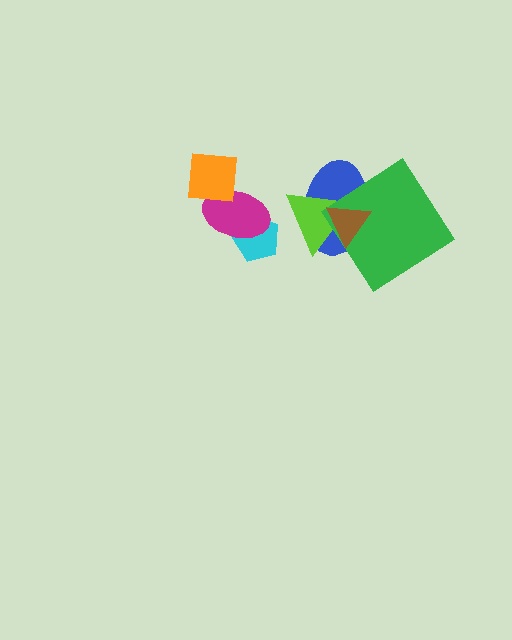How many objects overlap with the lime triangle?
3 objects overlap with the lime triangle.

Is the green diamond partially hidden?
Yes, it is partially covered by another shape.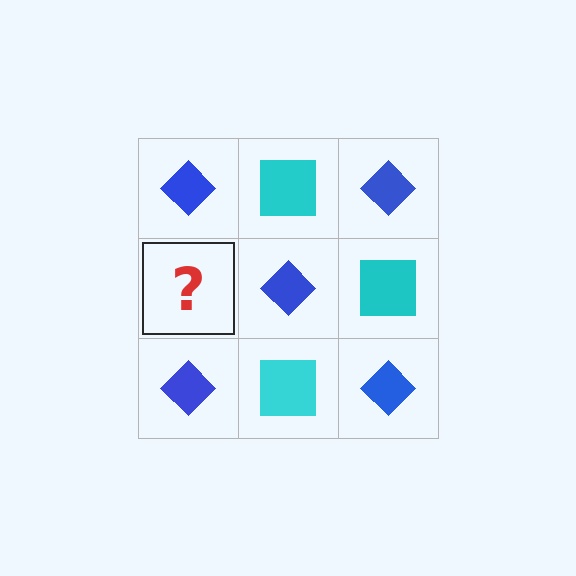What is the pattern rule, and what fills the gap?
The rule is that it alternates blue diamond and cyan square in a checkerboard pattern. The gap should be filled with a cyan square.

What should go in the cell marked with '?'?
The missing cell should contain a cyan square.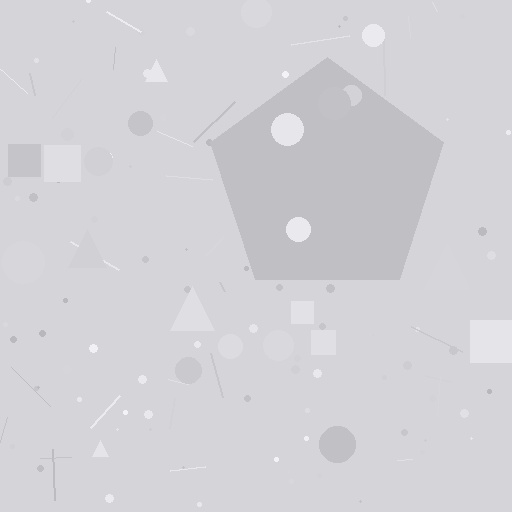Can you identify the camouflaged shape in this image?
The camouflaged shape is a pentagon.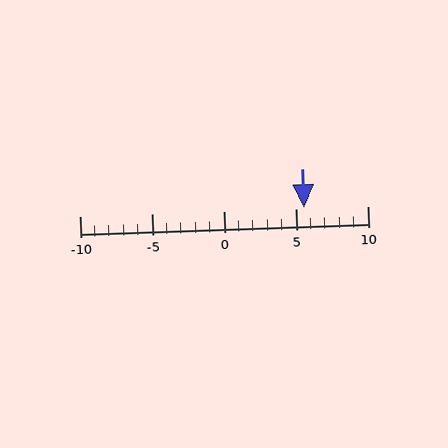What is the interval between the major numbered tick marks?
The major tick marks are spaced 5 units apart.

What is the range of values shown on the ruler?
The ruler shows values from -10 to 10.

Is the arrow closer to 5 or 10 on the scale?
The arrow is closer to 5.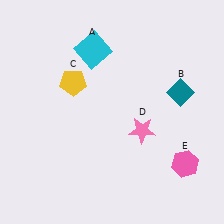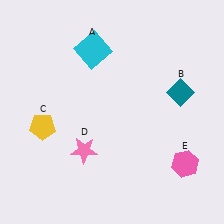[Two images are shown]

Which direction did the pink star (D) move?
The pink star (D) moved left.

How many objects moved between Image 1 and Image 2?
2 objects moved between the two images.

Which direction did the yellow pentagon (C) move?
The yellow pentagon (C) moved down.